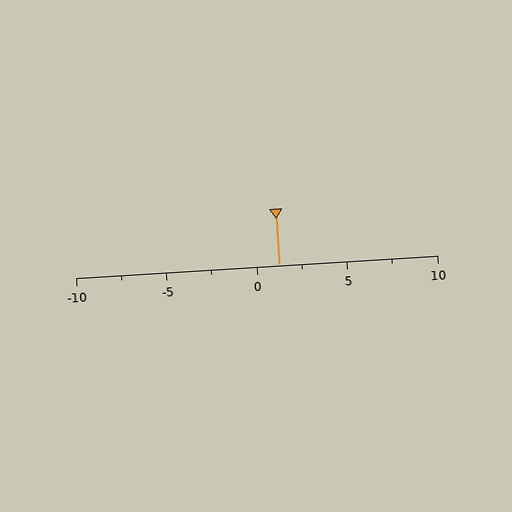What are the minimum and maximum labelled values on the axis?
The axis runs from -10 to 10.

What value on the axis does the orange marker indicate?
The marker indicates approximately 1.2.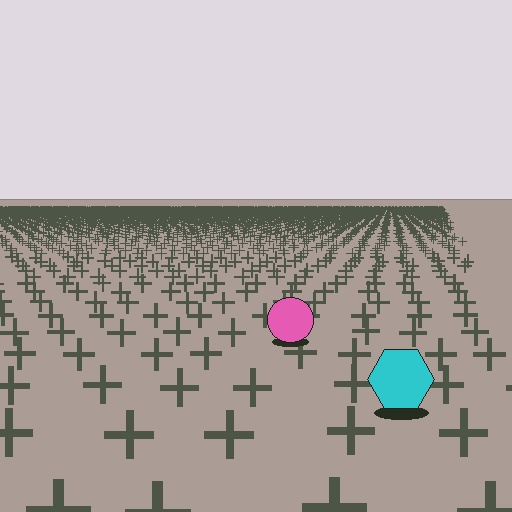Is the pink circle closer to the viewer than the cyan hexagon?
No. The cyan hexagon is closer — you can tell from the texture gradient: the ground texture is coarser near it.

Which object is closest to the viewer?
The cyan hexagon is closest. The texture marks near it are larger and more spread out.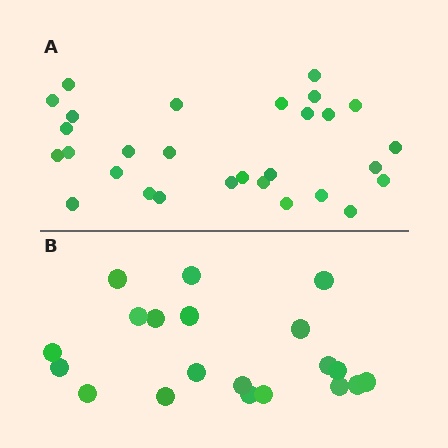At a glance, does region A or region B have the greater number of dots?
Region A (the top region) has more dots.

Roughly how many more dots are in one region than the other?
Region A has roughly 8 or so more dots than region B.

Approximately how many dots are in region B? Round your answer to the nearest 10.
About 20 dots.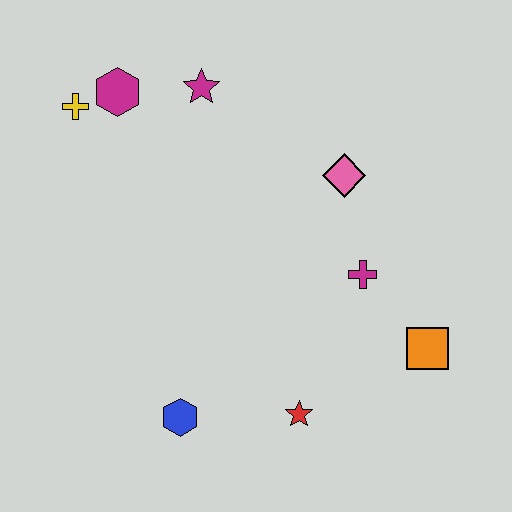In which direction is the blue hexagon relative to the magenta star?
The blue hexagon is below the magenta star.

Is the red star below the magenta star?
Yes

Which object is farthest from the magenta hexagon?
The orange square is farthest from the magenta hexagon.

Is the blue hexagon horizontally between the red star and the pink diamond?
No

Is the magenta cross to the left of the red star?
No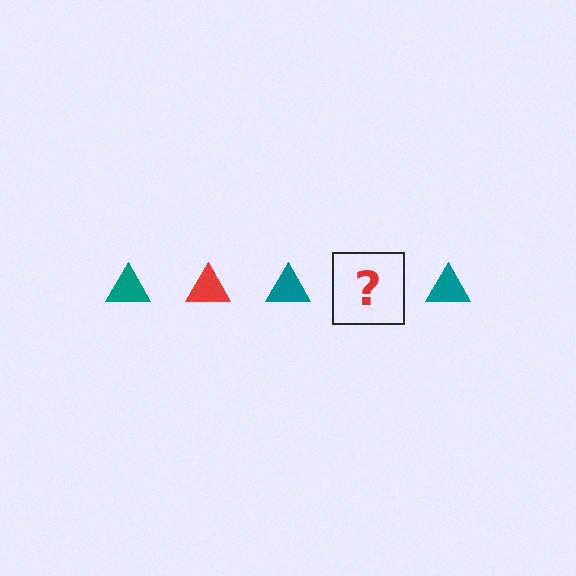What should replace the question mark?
The question mark should be replaced with a red triangle.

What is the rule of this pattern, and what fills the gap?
The rule is that the pattern cycles through teal, red triangles. The gap should be filled with a red triangle.